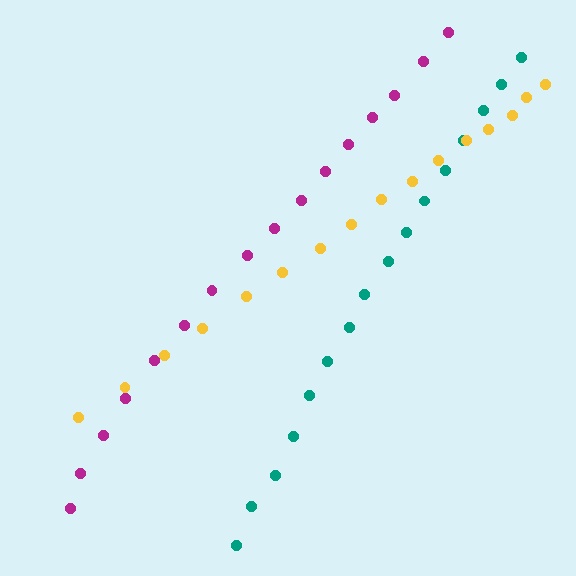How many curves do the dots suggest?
There are 3 distinct paths.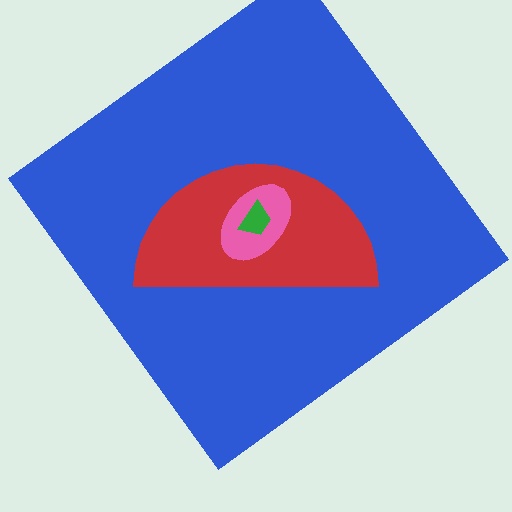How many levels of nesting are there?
4.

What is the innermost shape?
The green trapezoid.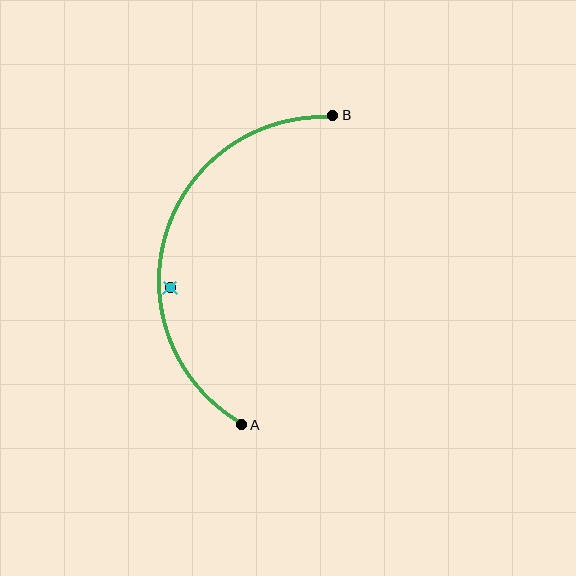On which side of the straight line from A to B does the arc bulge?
The arc bulges to the left of the straight line connecting A and B.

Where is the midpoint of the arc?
The arc midpoint is the point on the curve farthest from the straight line joining A and B. It sits to the left of that line.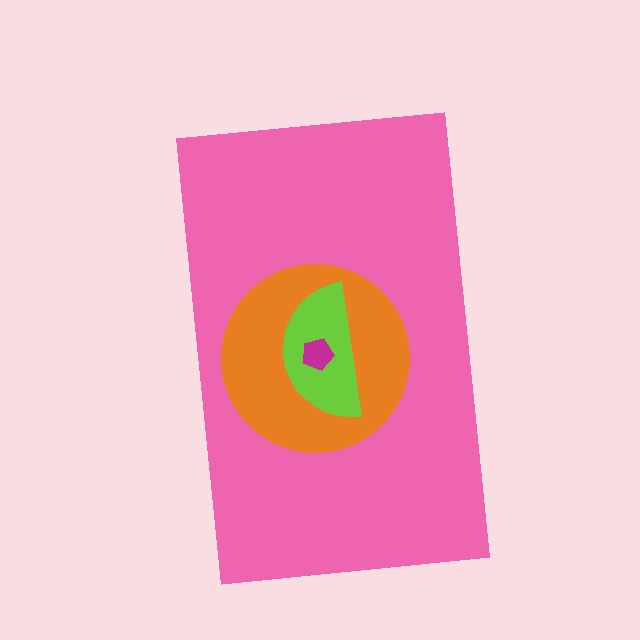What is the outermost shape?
The pink rectangle.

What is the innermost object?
The magenta pentagon.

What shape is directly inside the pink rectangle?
The orange circle.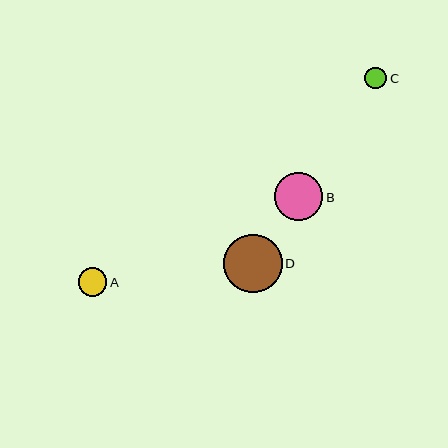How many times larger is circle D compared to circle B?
Circle D is approximately 1.2 times the size of circle B.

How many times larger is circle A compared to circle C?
Circle A is approximately 1.3 times the size of circle C.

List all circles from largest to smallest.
From largest to smallest: D, B, A, C.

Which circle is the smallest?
Circle C is the smallest with a size of approximately 22 pixels.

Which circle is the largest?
Circle D is the largest with a size of approximately 59 pixels.